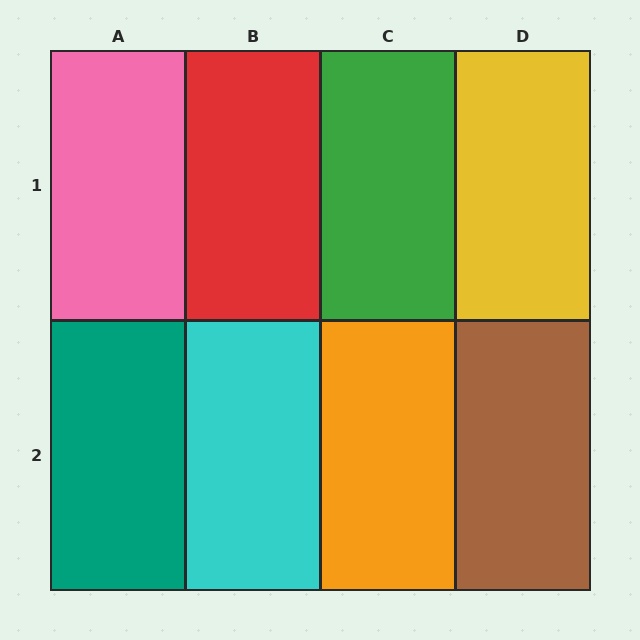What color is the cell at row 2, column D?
Brown.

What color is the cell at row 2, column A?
Teal.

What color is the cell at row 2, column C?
Orange.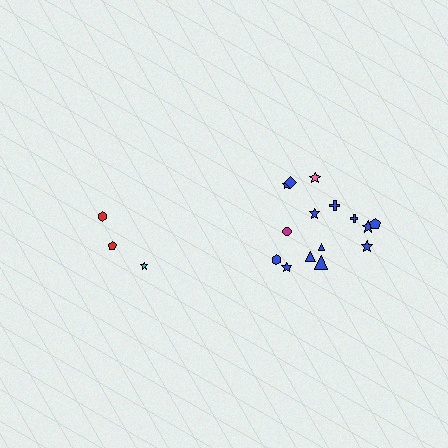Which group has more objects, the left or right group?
The right group.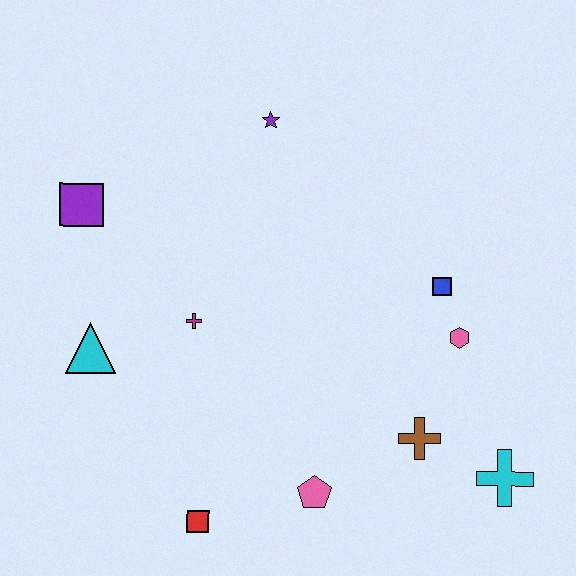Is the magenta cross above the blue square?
No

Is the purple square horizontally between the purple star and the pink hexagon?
No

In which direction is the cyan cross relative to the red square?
The cyan cross is to the right of the red square.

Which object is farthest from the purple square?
The cyan cross is farthest from the purple square.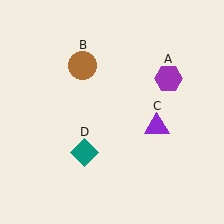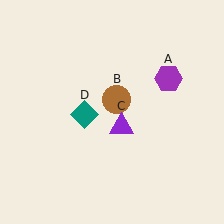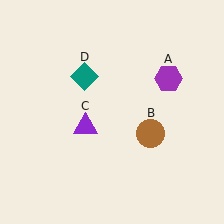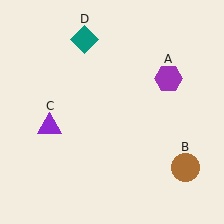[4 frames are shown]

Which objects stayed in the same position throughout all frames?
Purple hexagon (object A) remained stationary.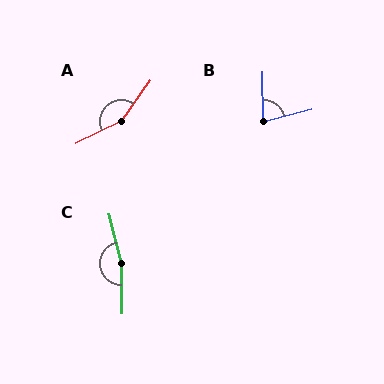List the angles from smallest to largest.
B (76°), A (151°), C (166°).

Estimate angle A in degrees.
Approximately 151 degrees.